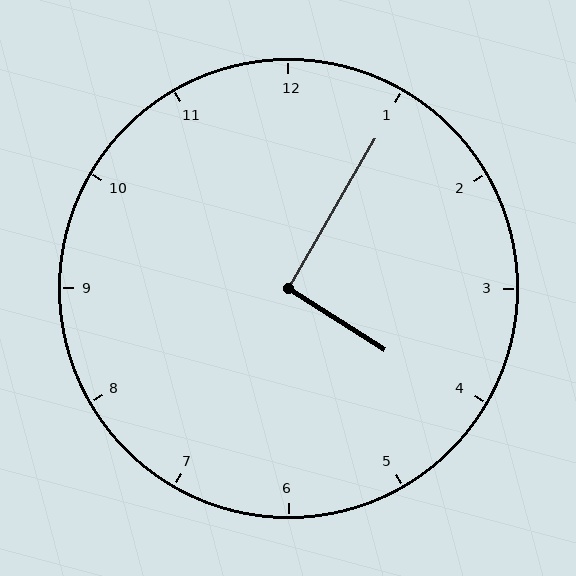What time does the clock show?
4:05.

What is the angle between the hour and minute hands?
Approximately 92 degrees.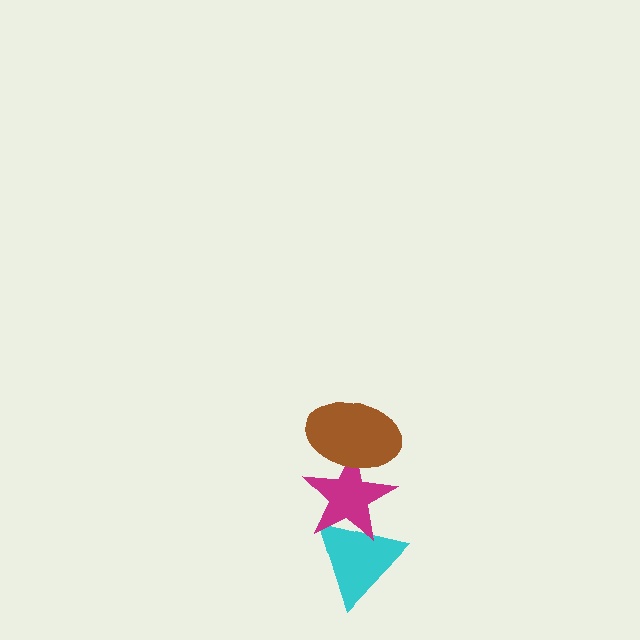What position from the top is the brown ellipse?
The brown ellipse is 1st from the top.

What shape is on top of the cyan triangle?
The magenta star is on top of the cyan triangle.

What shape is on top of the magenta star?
The brown ellipse is on top of the magenta star.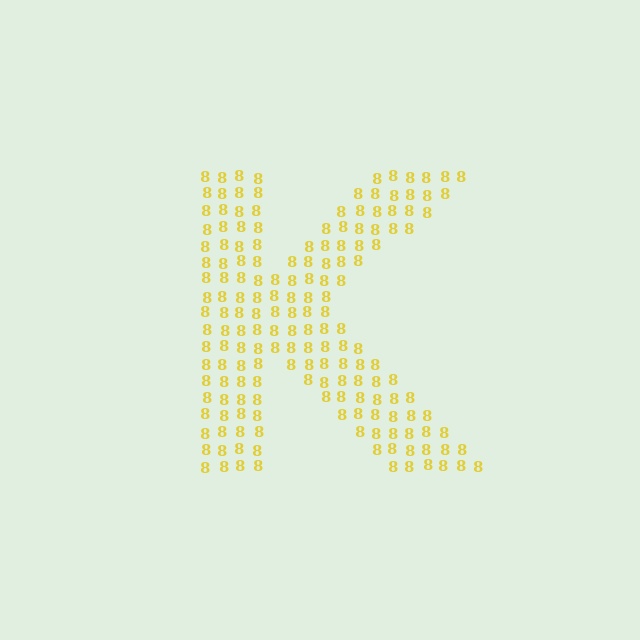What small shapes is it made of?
It is made of small digit 8's.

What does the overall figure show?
The overall figure shows the letter K.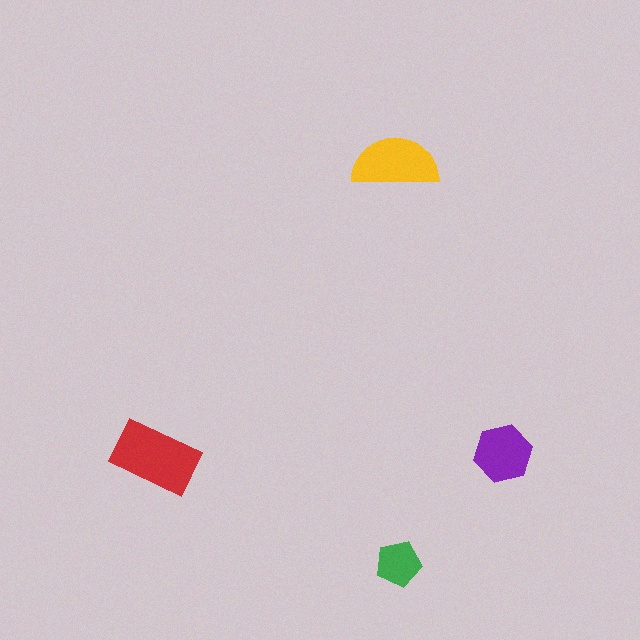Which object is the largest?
The red rectangle.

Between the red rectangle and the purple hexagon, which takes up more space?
The red rectangle.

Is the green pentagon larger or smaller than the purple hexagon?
Smaller.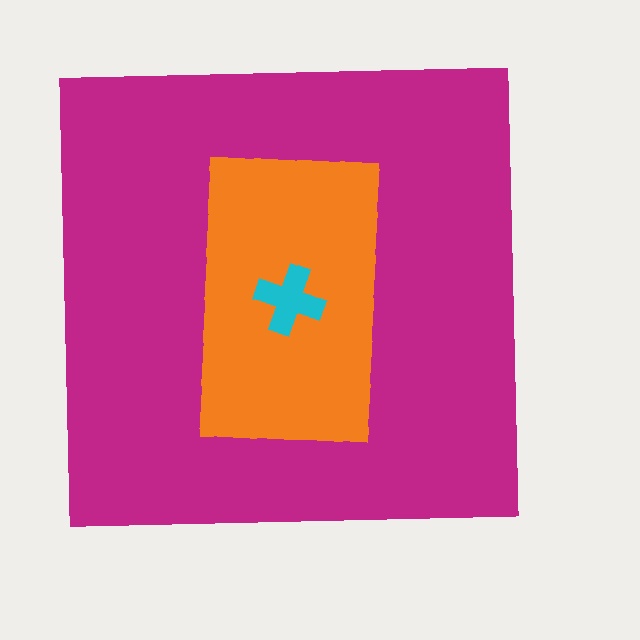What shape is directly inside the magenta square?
The orange rectangle.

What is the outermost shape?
The magenta square.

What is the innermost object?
The cyan cross.